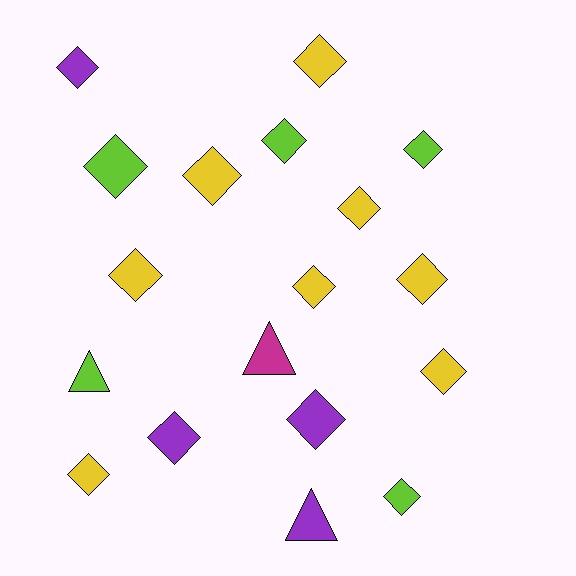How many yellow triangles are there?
There are no yellow triangles.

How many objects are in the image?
There are 18 objects.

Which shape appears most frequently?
Diamond, with 15 objects.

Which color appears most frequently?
Yellow, with 8 objects.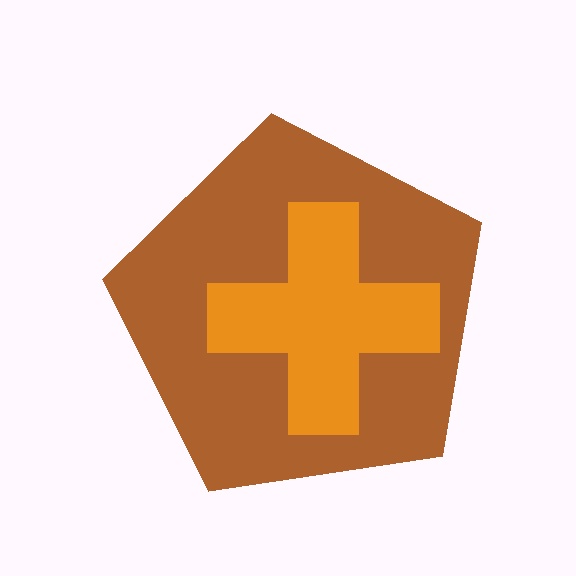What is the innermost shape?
The orange cross.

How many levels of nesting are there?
2.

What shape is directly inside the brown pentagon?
The orange cross.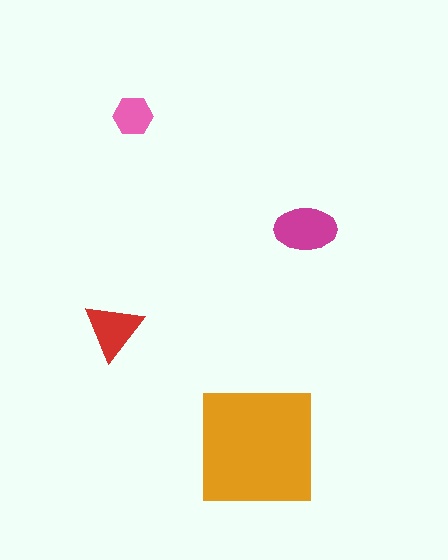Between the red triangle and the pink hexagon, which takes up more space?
The red triangle.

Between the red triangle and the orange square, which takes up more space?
The orange square.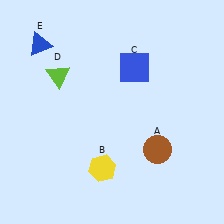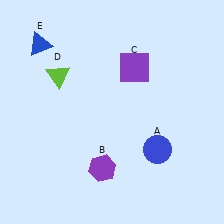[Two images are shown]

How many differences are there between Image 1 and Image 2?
There are 3 differences between the two images.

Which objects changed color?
A changed from brown to blue. B changed from yellow to purple. C changed from blue to purple.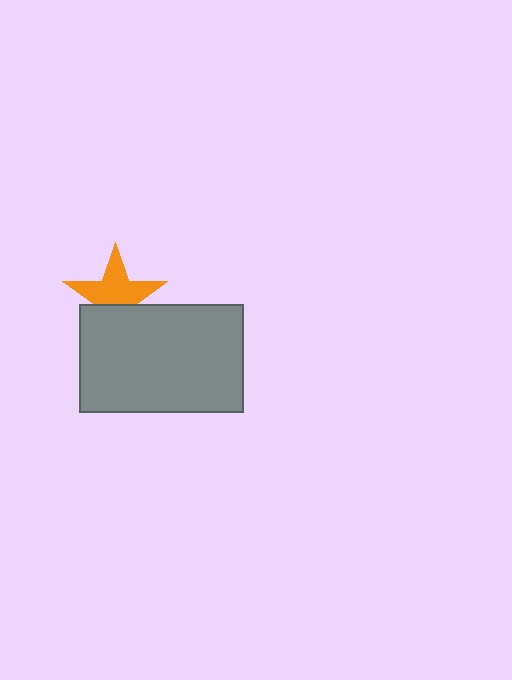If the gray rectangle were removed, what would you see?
You would see the complete orange star.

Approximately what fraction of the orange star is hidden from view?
Roughly 39% of the orange star is hidden behind the gray rectangle.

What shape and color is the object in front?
The object in front is a gray rectangle.